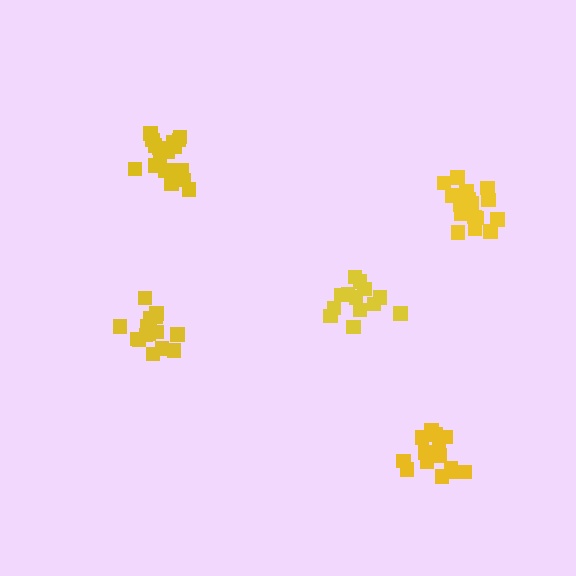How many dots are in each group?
Group 1: 19 dots, Group 2: 13 dots, Group 3: 19 dots, Group 4: 15 dots, Group 5: 16 dots (82 total).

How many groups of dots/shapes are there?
There are 5 groups.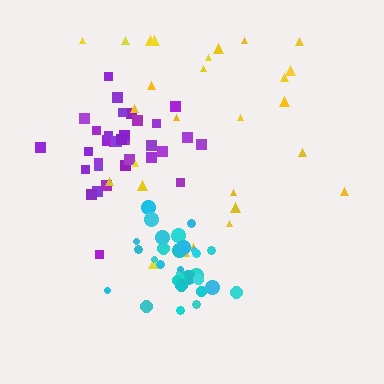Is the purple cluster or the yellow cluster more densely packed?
Purple.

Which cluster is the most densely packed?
Cyan.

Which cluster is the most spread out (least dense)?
Yellow.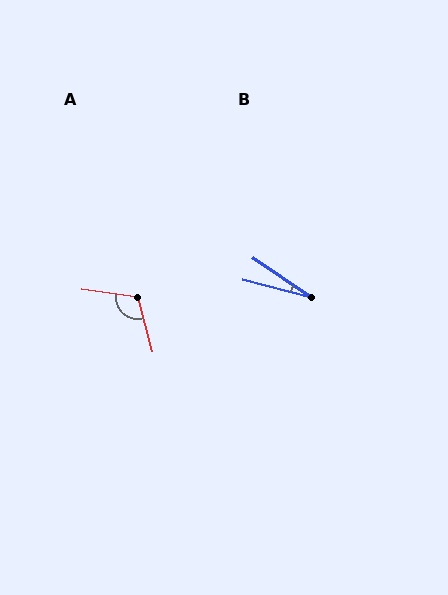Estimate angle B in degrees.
Approximately 19 degrees.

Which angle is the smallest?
B, at approximately 19 degrees.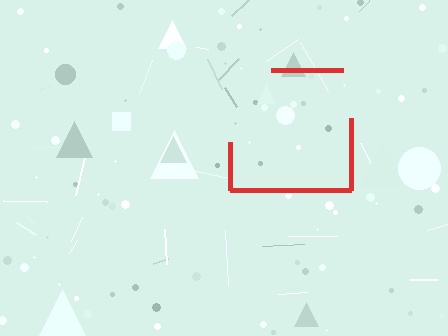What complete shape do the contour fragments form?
The contour fragments form a square.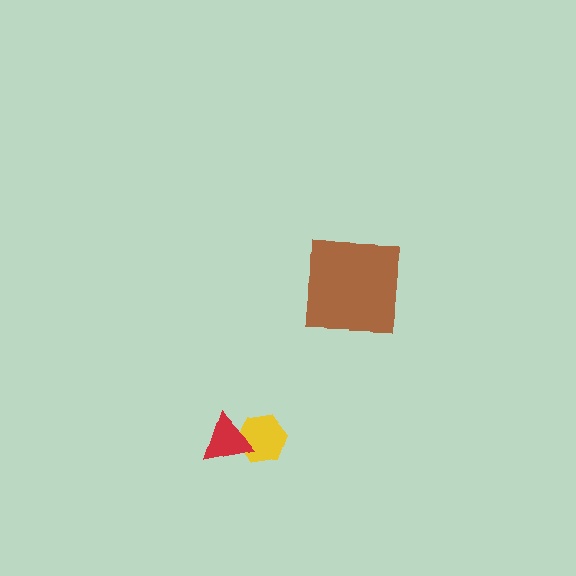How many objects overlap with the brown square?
0 objects overlap with the brown square.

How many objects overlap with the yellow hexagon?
1 object overlaps with the yellow hexagon.